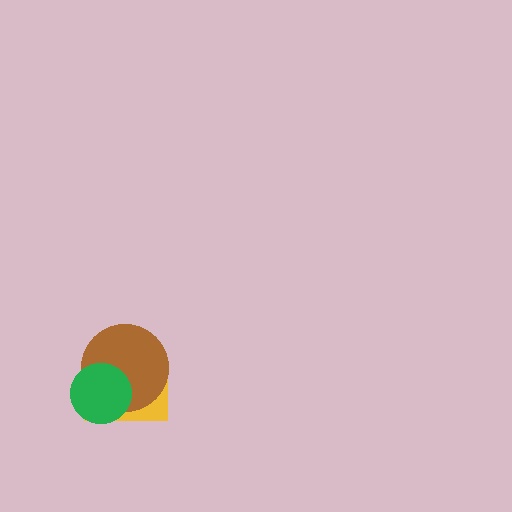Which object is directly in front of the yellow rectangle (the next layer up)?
The brown circle is directly in front of the yellow rectangle.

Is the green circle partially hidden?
No, no other shape covers it.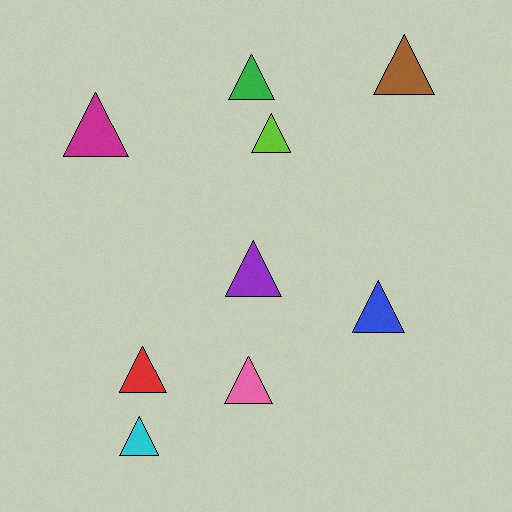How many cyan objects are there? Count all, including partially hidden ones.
There is 1 cyan object.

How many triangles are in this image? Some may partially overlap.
There are 9 triangles.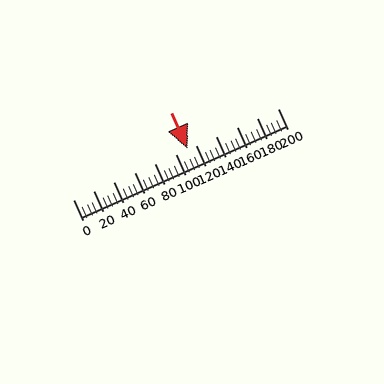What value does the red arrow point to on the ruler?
The red arrow points to approximately 112.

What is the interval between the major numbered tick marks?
The major tick marks are spaced 20 units apart.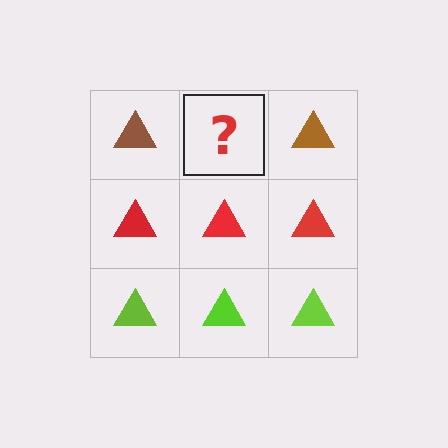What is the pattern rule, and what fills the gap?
The rule is that each row has a consistent color. The gap should be filled with a brown triangle.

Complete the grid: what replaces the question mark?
The question mark should be replaced with a brown triangle.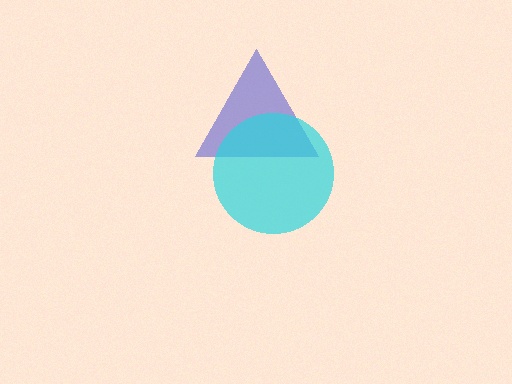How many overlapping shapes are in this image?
There are 2 overlapping shapes in the image.